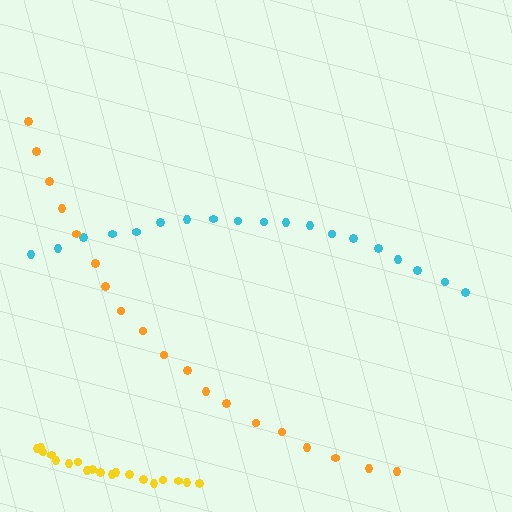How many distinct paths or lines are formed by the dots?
There are 3 distinct paths.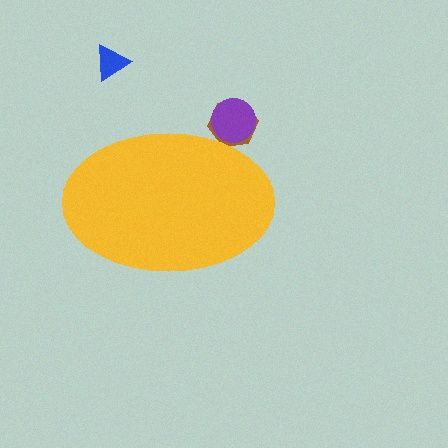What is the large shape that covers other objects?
A yellow ellipse.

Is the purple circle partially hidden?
Yes, the purple circle is partially hidden behind the yellow ellipse.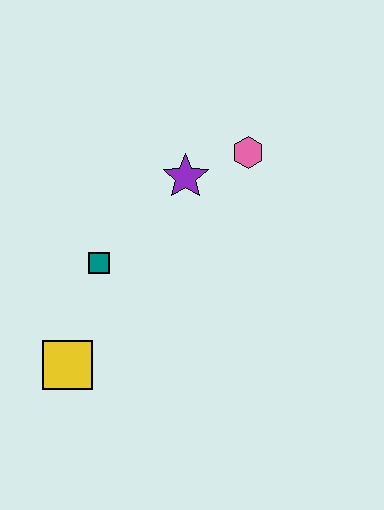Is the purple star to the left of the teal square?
No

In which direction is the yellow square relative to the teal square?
The yellow square is below the teal square.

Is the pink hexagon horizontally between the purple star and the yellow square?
No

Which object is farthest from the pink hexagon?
The yellow square is farthest from the pink hexagon.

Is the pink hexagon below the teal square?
No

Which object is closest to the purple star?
The pink hexagon is closest to the purple star.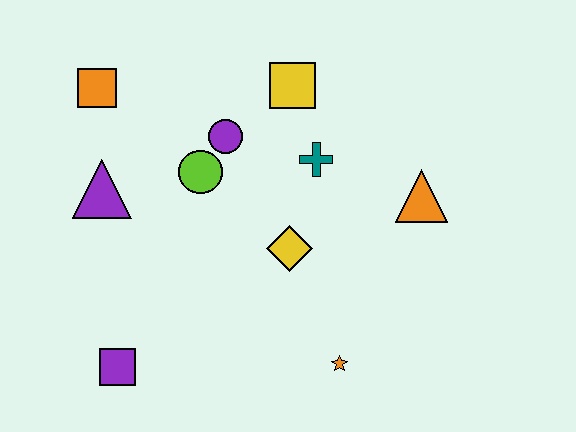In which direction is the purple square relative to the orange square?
The purple square is below the orange square.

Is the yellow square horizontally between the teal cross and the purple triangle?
Yes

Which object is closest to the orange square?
The purple triangle is closest to the orange square.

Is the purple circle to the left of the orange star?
Yes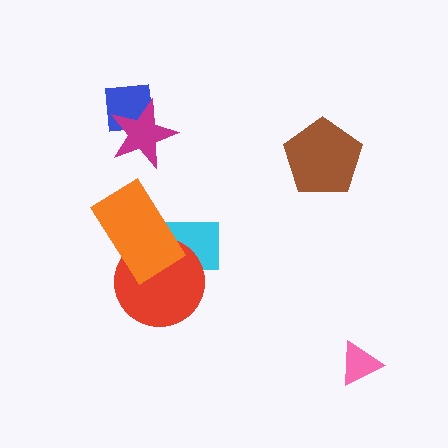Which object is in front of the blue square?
The magenta star is in front of the blue square.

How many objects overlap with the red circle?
2 objects overlap with the red circle.